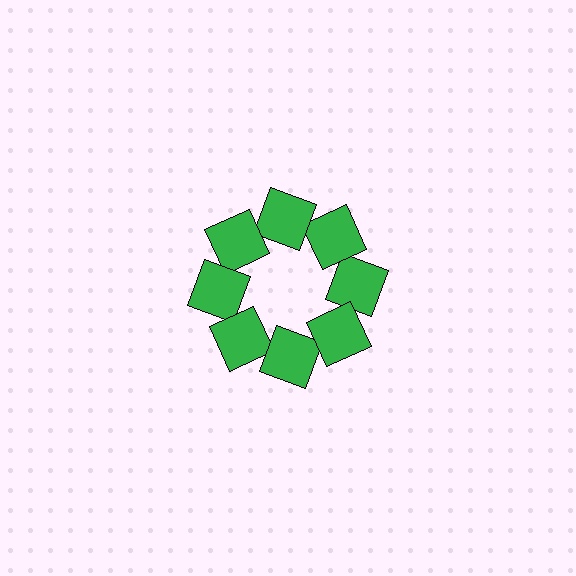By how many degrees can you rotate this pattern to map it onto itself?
The pattern maps onto itself every 45 degrees of rotation.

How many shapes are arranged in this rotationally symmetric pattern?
There are 8 shapes, arranged in 8 groups of 1.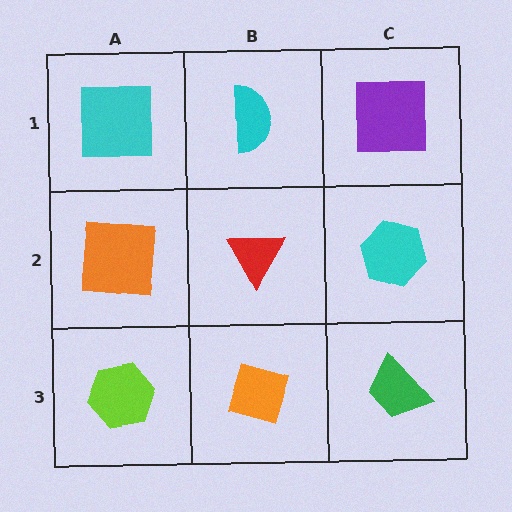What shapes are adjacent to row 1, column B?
A red triangle (row 2, column B), a cyan square (row 1, column A), a purple square (row 1, column C).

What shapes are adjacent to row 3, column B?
A red triangle (row 2, column B), a lime hexagon (row 3, column A), a green trapezoid (row 3, column C).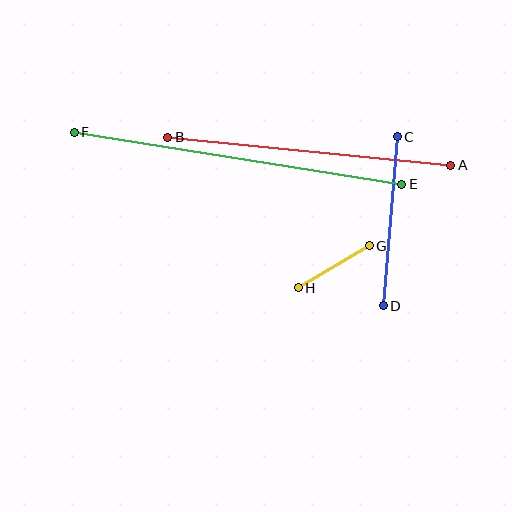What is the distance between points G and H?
The distance is approximately 82 pixels.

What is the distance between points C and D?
The distance is approximately 170 pixels.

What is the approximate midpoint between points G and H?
The midpoint is at approximately (334, 267) pixels.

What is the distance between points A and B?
The distance is approximately 285 pixels.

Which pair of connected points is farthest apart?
Points E and F are farthest apart.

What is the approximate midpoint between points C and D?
The midpoint is at approximately (390, 221) pixels.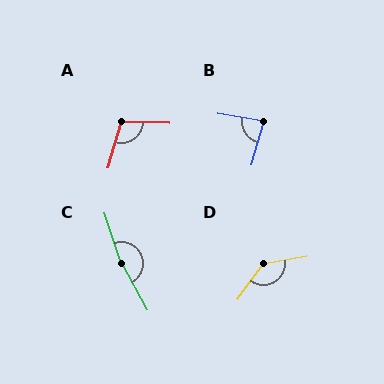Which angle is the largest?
C, at approximately 170 degrees.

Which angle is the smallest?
B, at approximately 84 degrees.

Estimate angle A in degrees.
Approximately 104 degrees.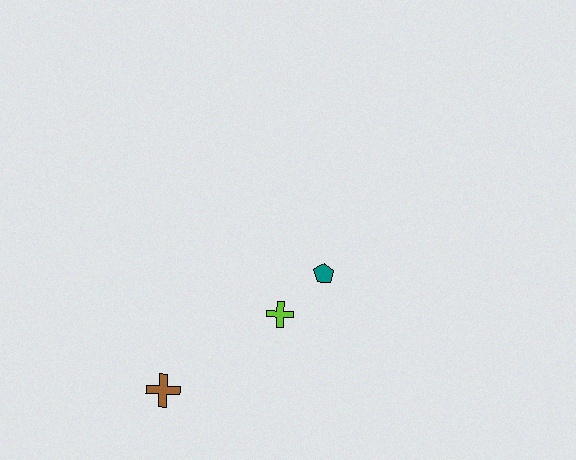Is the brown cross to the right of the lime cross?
No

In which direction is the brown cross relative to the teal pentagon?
The brown cross is to the left of the teal pentagon.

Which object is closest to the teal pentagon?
The lime cross is closest to the teal pentagon.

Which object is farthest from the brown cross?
The teal pentagon is farthest from the brown cross.